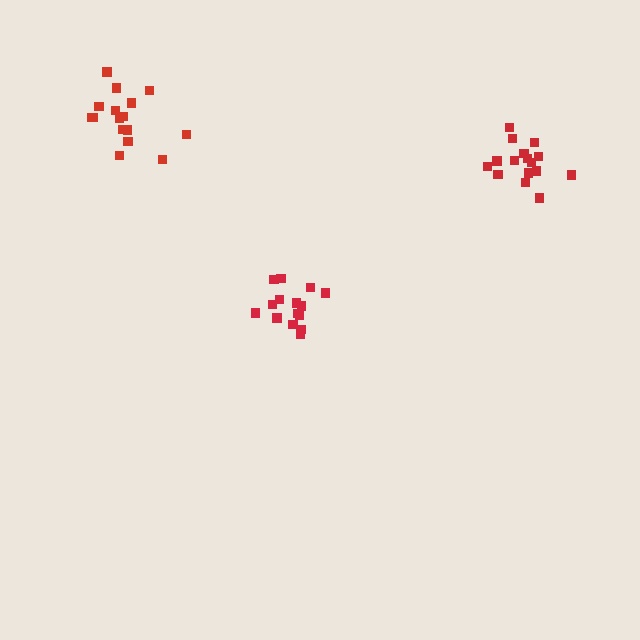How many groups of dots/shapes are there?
There are 3 groups.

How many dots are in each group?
Group 1: 15 dots, Group 2: 16 dots, Group 3: 17 dots (48 total).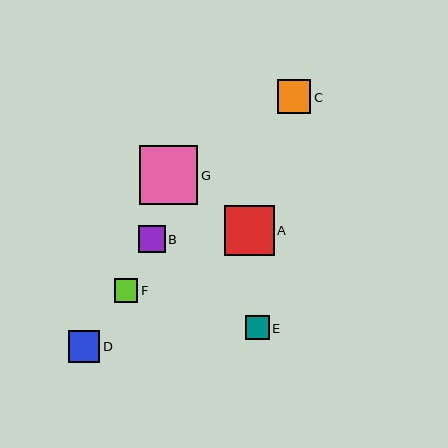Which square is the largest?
Square G is the largest with a size of approximately 59 pixels.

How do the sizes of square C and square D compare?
Square C and square D are approximately the same size.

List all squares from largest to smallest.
From largest to smallest: G, A, C, D, B, E, F.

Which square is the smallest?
Square F is the smallest with a size of approximately 23 pixels.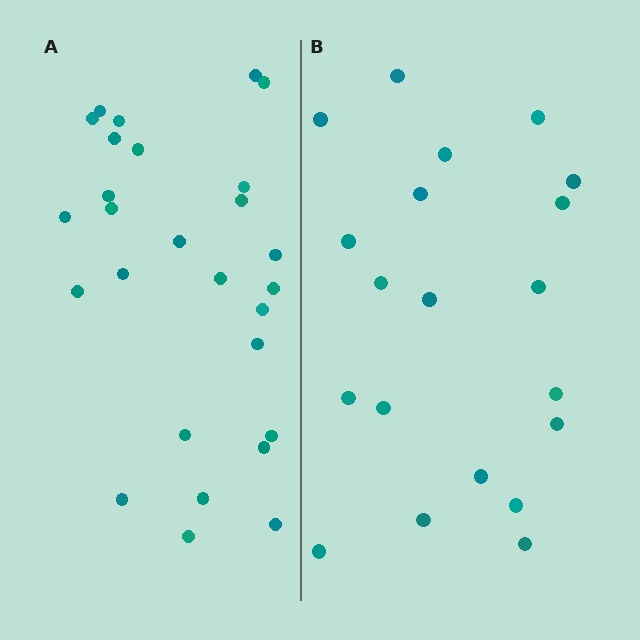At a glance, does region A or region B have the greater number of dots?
Region A (the left region) has more dots.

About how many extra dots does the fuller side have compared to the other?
Region A has roughly 8 or so more dots than region B.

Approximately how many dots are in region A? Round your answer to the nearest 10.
About 30 dots. (The exact count is 27, which rounds to 30.)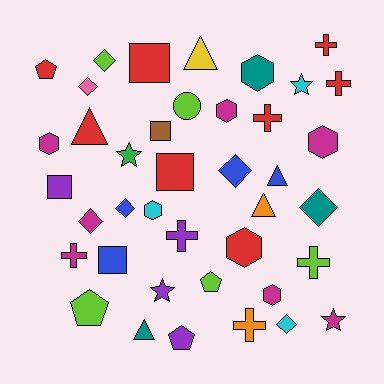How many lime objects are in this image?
There are 5 lime objects.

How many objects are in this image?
There are 40 objects.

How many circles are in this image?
There is 1 circle.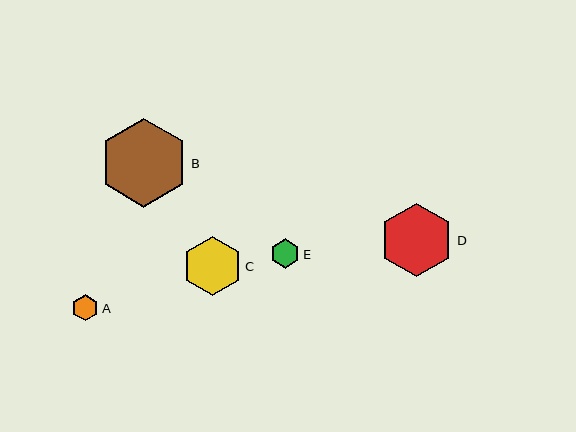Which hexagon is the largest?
Hexagon B is the largest with a size of approximately 89 pixels.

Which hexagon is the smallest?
Hexagon A is the smallest with a size of approximately 26 pixels.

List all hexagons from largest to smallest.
From largest to smallest: B, D, C, E, A.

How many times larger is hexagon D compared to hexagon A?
Hexagon D is approximately 2.8 times the size of hexagon A.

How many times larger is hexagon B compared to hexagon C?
Hexagon B is approximately 1.5 times the size of hexagon C.